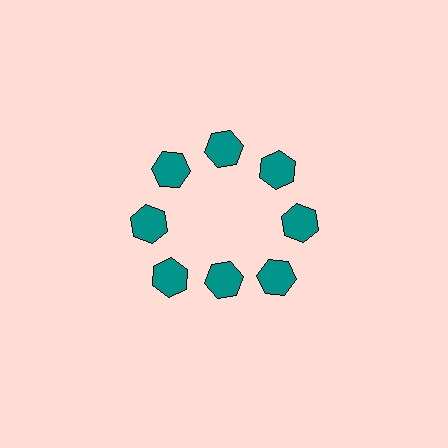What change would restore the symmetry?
The symmetry would be restored by moving it outward, back onto the ring so that all 8 hexagons sit at equal angles and equal distance from the center.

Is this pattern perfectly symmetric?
No. The 8 teal hexagons are arranged in a ring, but one element near the 6 o'clock position is pulled inward toward the center, breaking the 8-fold rotational symmetry.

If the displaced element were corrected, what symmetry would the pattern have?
It would have 8-fold rotational symmetry — the pattern would map onto itself every 45 degrees.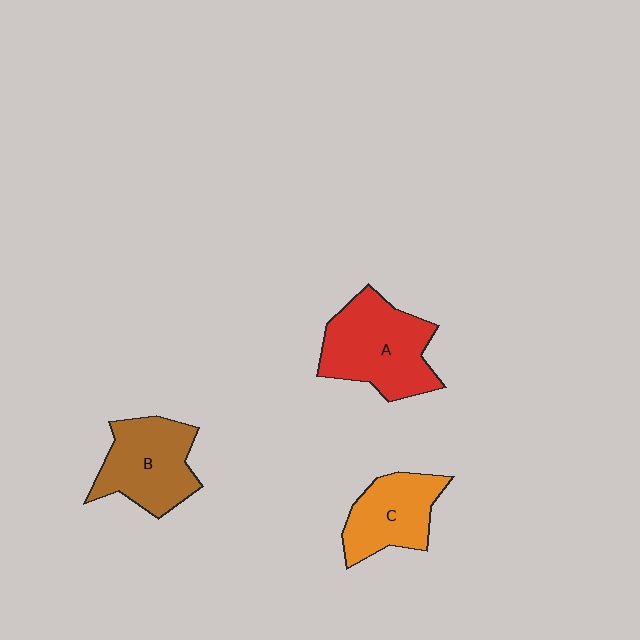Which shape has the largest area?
Shape A (red).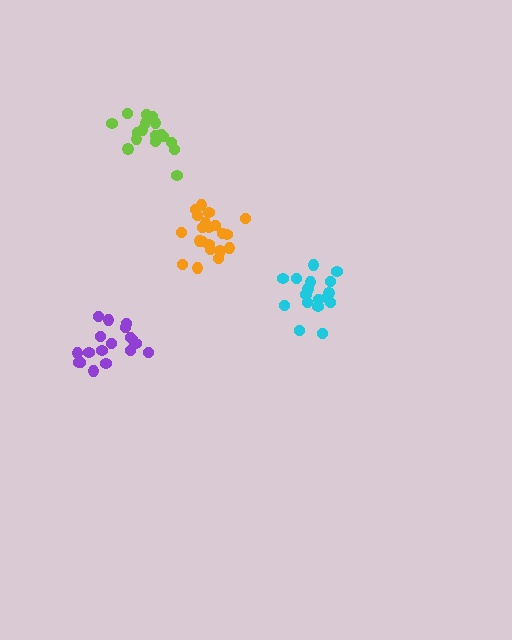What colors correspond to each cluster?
The clusters are colored: cyan, orange, lime, purple.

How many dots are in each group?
Group 1: 17 dots, Group 2: 21 dots, Group 3: 18 dots, Group 4: 18 dots (74 total).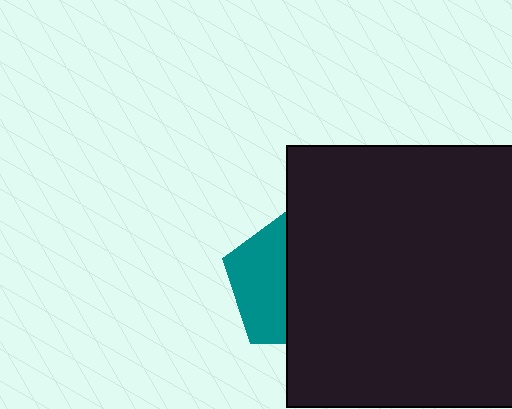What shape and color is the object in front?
The object in front is a black square.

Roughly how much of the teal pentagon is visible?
A small part of it is visible (roughly 41%).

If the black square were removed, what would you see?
You would see the complete teal pentagon.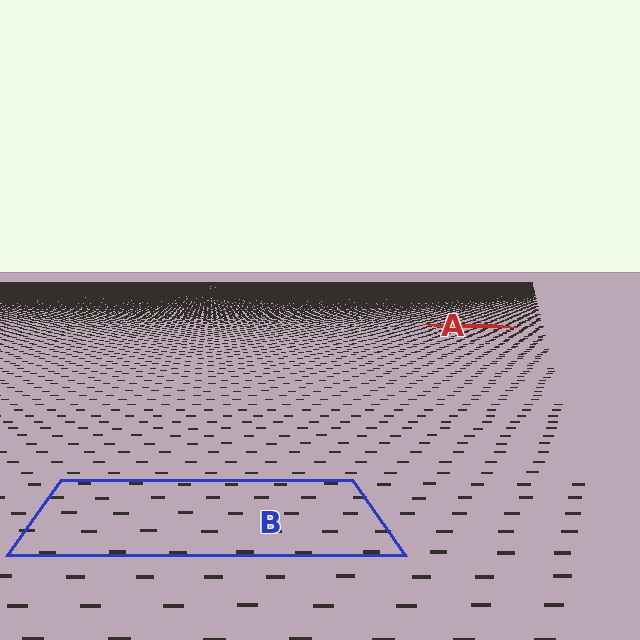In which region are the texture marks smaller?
The texture marks are smaller in region A, because it is farther away.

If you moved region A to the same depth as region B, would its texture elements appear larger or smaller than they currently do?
They would appear larger. At a closer depth, the same texture elements are projected at a bigger on-screen size.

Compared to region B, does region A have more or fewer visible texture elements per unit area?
Region A has more texture elements per unit area — they are packed more densely because it is farther away.